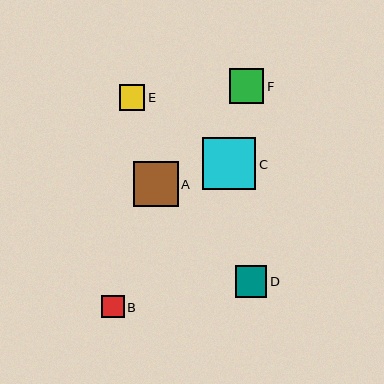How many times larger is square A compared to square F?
Square A is approximately 1.3 times the size of square F.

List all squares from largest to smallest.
From largest to smallest: C, A, F, D, E, B.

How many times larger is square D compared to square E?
Square D is approximately 1.2 times the size of square E.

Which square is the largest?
Square C is the largest with a size of approximately 53 pixels.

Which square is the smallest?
Square B is the smallest with a size of approximately 22 pixels.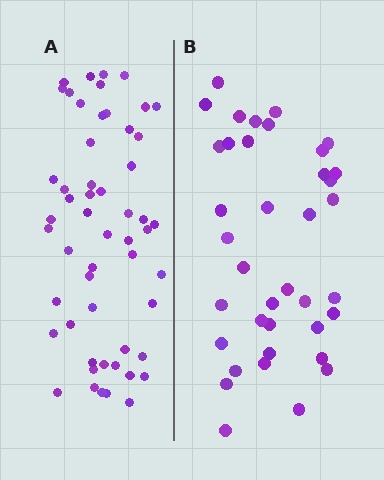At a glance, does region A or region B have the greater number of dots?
Region A (the left region) has more dots.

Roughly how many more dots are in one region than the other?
Region A has approximately 15 more dots than region B.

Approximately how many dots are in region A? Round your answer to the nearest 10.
About 50 dots. (The exact count is 54, which rounds to 50.)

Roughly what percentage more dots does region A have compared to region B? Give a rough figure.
About 40% more.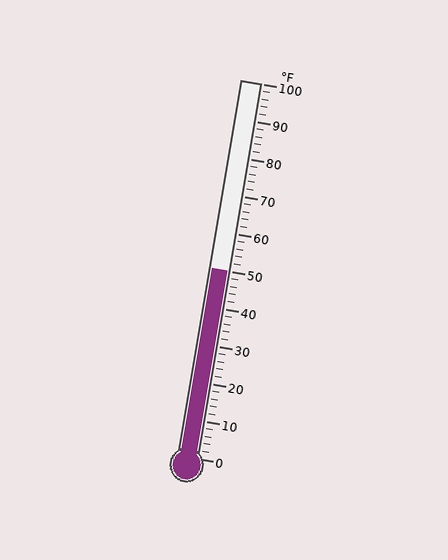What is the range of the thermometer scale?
The thermometer scale ranges from 0°F to 100°F.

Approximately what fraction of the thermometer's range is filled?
The thermometer is filled to approximately 50% of its range.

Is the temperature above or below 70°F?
The temperature is below 70°F.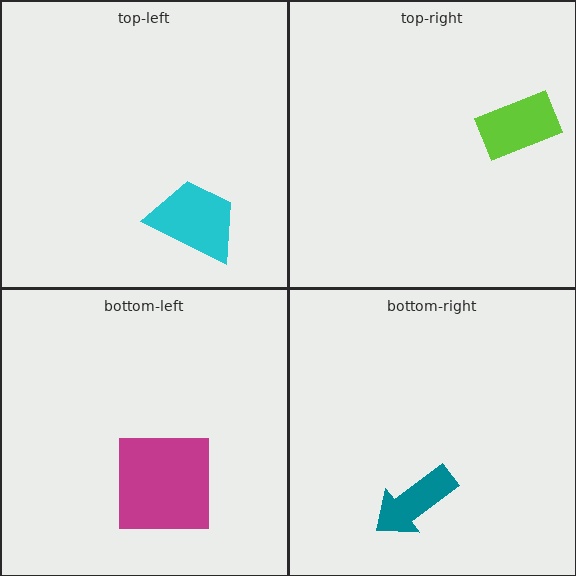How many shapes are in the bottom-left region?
1.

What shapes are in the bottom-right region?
The teal arrow.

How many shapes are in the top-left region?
1.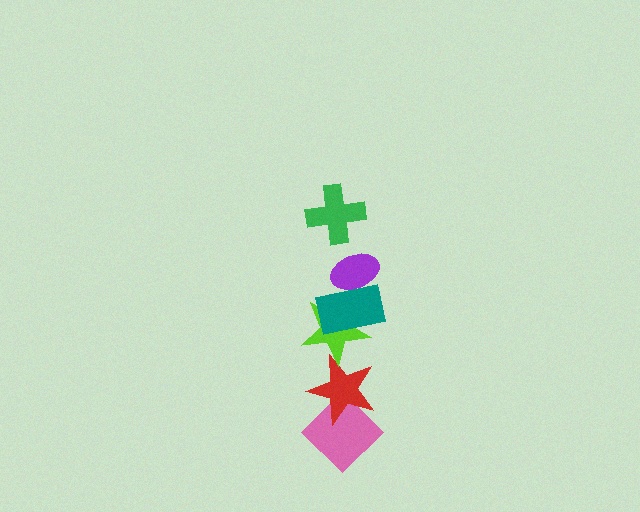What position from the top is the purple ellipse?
The purple ellipse is 2nd from the top.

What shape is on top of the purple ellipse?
The green cross is on top of the purple ellipse.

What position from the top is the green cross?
The green cross is 1st from the top.